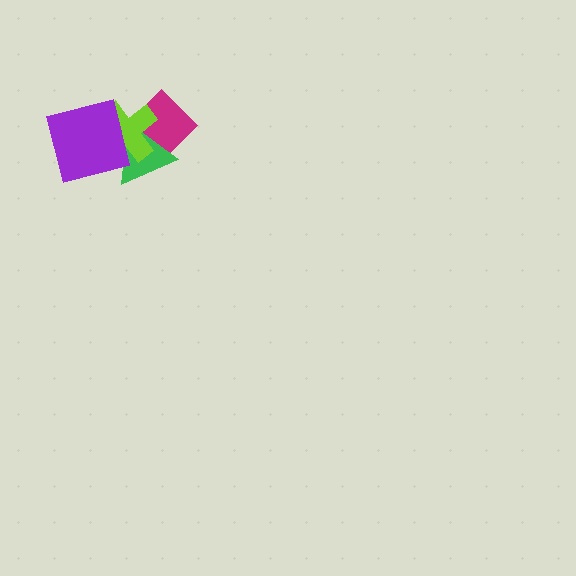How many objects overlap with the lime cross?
3 objects overlap with the lime cross.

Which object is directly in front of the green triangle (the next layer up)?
The lime cross is directly in front of the green triangle.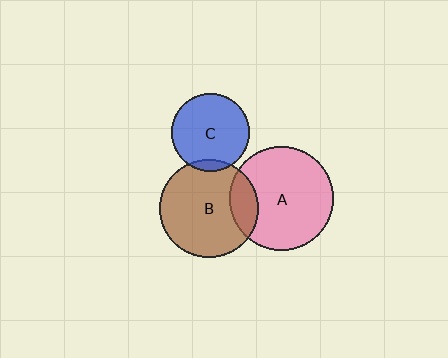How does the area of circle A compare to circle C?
Approximately 1.8 times.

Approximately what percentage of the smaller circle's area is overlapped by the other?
Approximately 10%.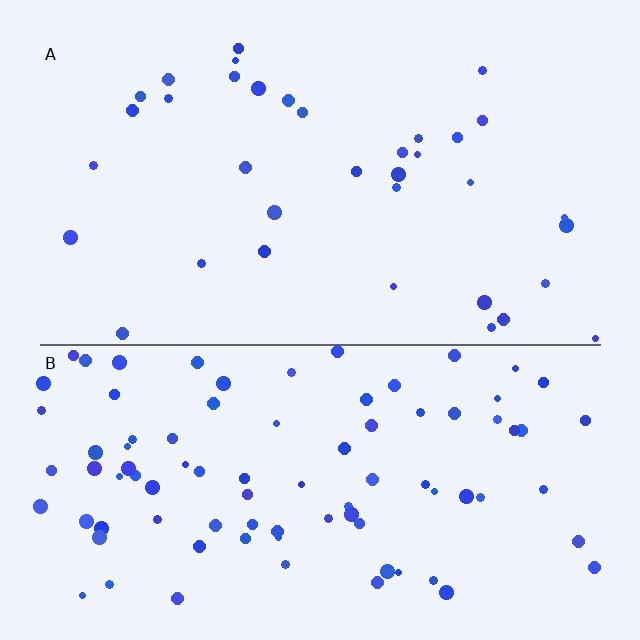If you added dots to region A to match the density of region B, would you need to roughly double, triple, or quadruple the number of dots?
Approximately triple.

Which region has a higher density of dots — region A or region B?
B (the bottom).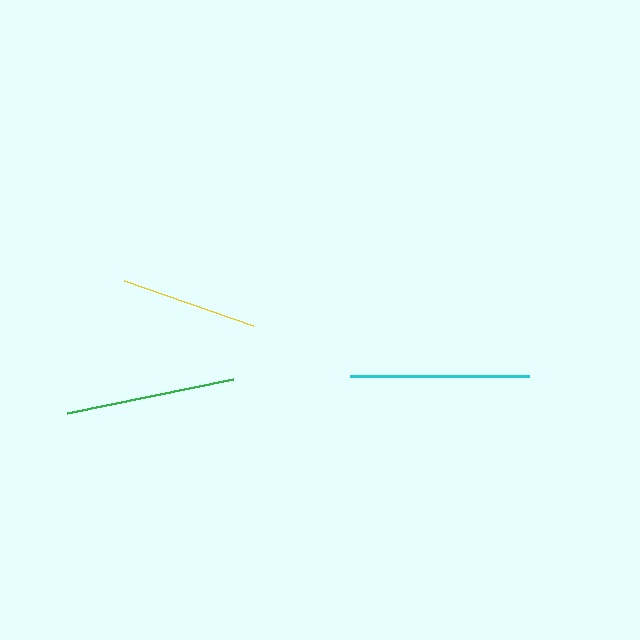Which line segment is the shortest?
The yellow line is the shortest at approximately 136 pixels.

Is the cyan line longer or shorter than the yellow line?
The cyan line is longer than the yellow line.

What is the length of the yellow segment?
The yellow segment is approximately 136 pixels long.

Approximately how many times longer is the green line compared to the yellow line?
The green line is approximately 1.2 times the length of the yellow line.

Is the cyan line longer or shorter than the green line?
The cyan line is longer than the green line.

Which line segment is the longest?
The cyan line is the longest at approximately 179 pixels.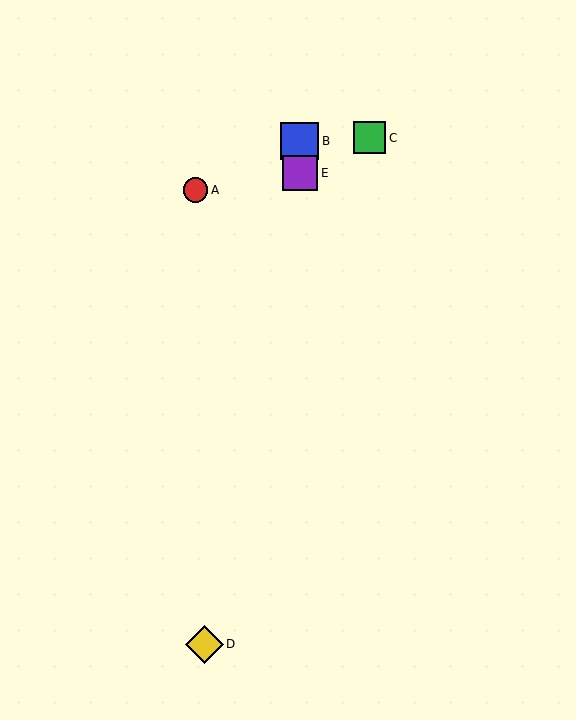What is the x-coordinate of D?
Object D is at x≈204.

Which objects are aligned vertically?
Objects B, E are aligned vertically.